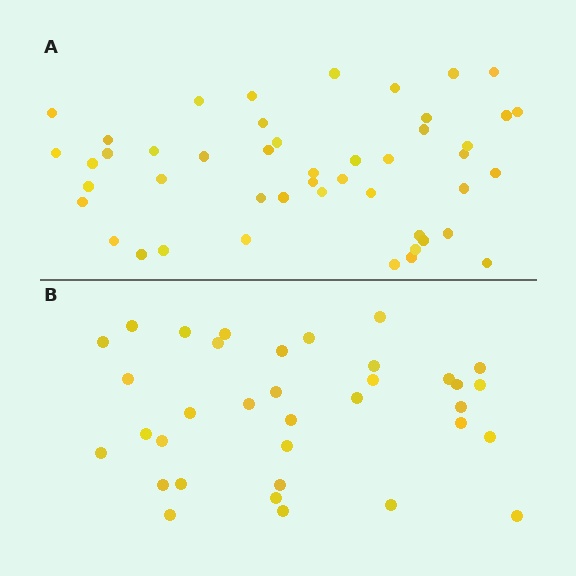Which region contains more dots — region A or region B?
Region A (the top region) has more dots.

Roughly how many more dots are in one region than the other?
Region A has roughly 12 or so more dots than region B.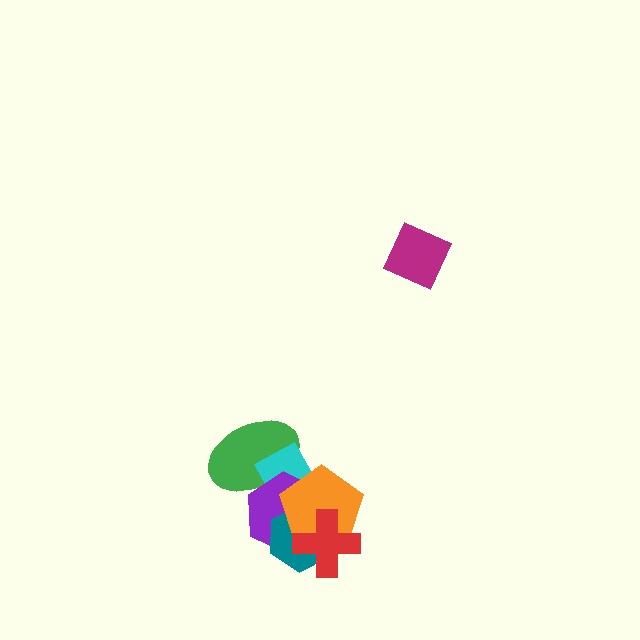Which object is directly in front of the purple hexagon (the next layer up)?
The teal hexagon is directly in front of the purple hexagon.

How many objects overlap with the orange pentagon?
4 objects overlap with the orange pentagon.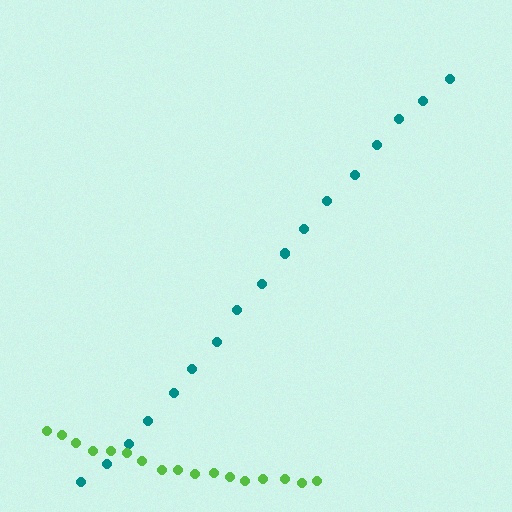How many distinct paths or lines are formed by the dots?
There are 2 distinct paths.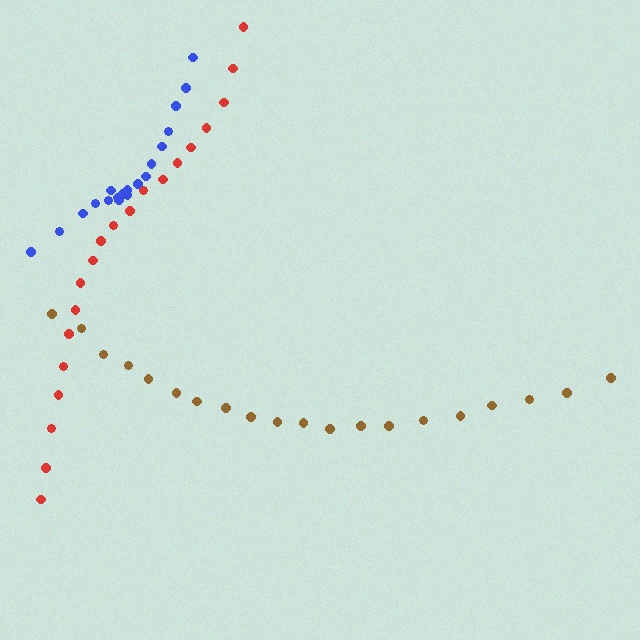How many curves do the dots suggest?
There are 3 distinct paths.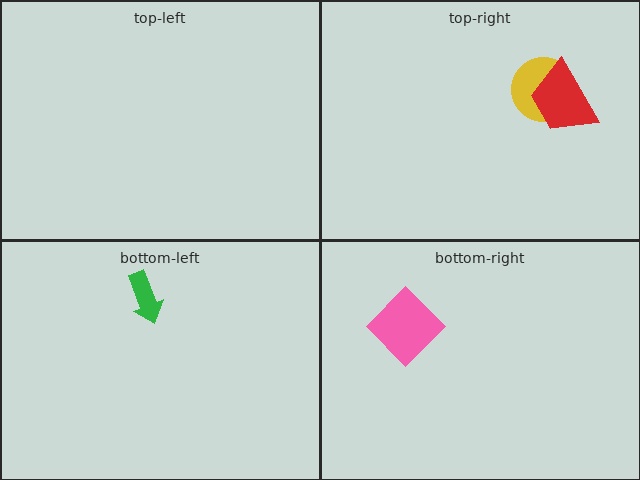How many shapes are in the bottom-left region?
1.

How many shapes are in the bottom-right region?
1.